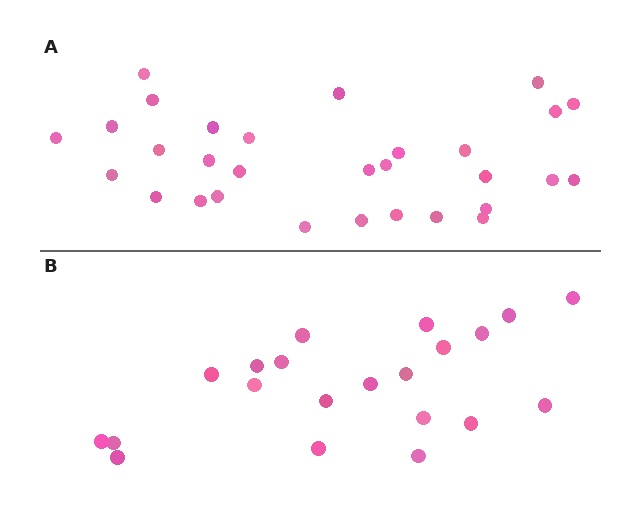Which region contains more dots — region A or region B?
Region A (the top region) has more dots.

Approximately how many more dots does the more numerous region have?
Region A has roughly 8 or so more dots than region B.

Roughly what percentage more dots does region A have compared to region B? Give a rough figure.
About 45% more.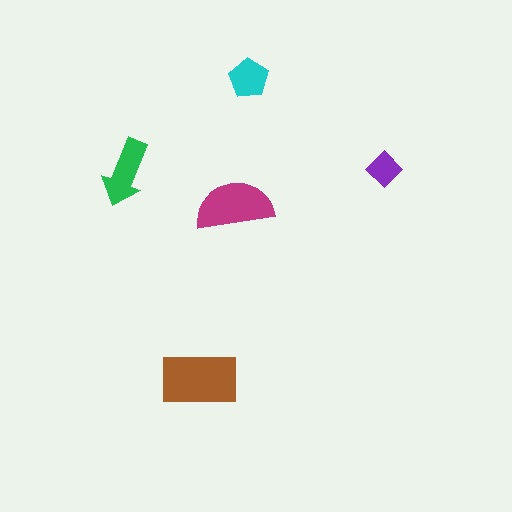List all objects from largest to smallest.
The brown rectangle, the magenta semicircle, the green arrow, the cyan pentagon, the purple diamond.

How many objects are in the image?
There are 5 objects in the image.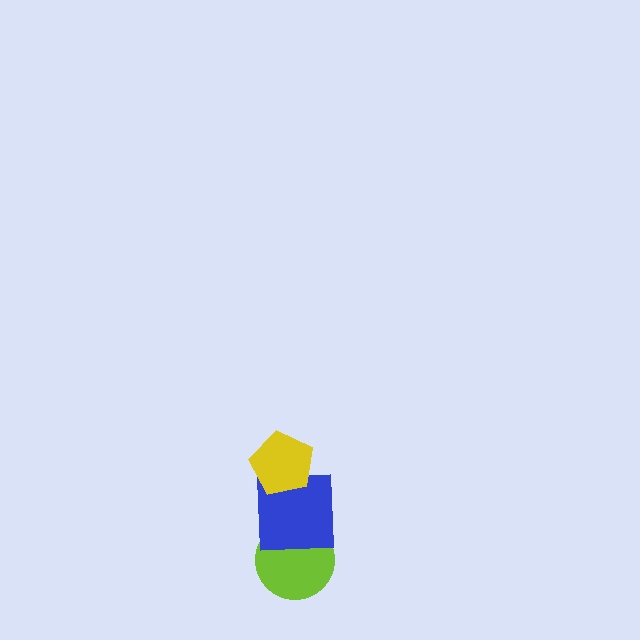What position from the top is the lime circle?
The lime circle is 3rd from the top.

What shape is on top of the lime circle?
The blue square is on top of the lime circle.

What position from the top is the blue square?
The blue square is 2nd from the top.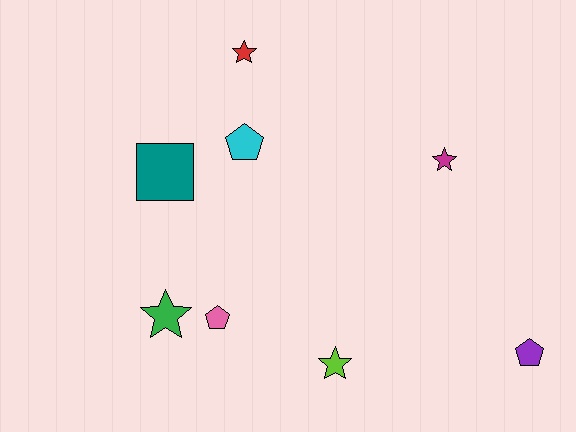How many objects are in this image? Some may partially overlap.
There are 8 objects.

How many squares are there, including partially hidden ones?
There is 1 square.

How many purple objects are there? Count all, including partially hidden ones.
There is 1 purple object.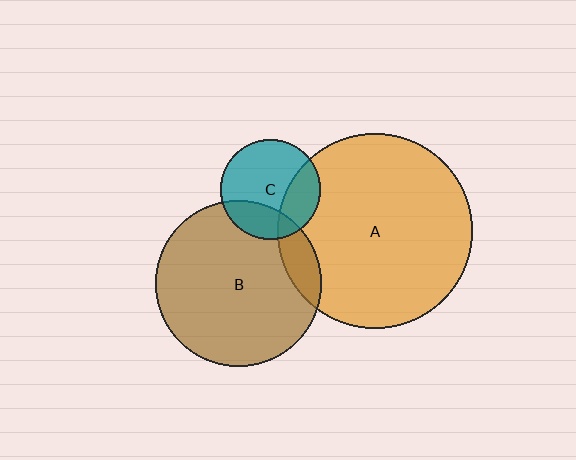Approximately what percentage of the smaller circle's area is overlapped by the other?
Approximately 25%.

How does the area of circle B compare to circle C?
Approximately 2.8 times.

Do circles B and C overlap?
Yes.